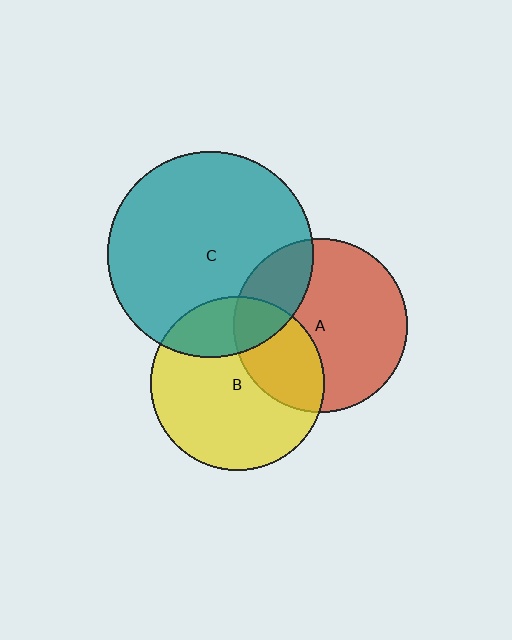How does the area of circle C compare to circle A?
Approximately 1.4 times.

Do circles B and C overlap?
Yes.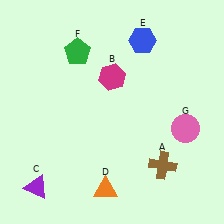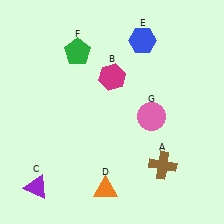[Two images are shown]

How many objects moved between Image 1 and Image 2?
1 object moved between the two images.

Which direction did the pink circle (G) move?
The pink circle (G) moved left.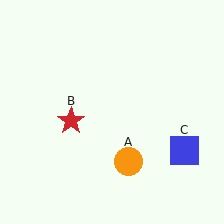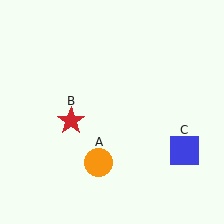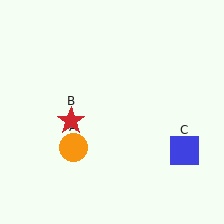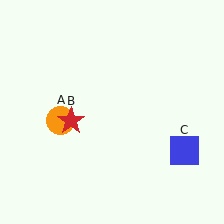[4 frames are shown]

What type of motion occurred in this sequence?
The orange circle (object A) rotated clockwise around the center of the scene.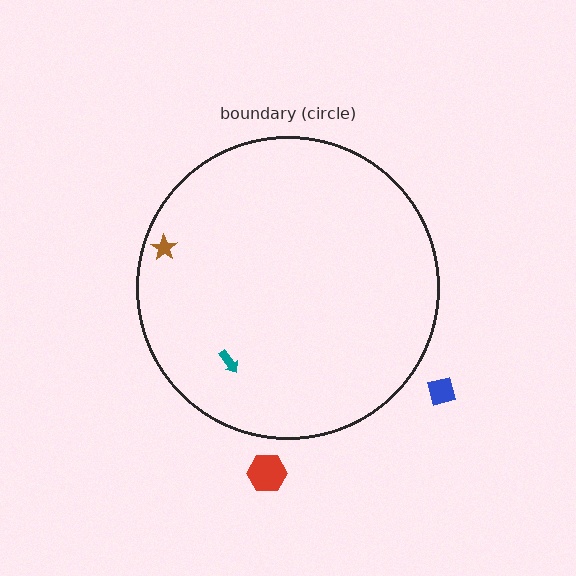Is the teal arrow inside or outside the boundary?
Inside.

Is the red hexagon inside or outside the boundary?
Outside.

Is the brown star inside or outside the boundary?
Inside.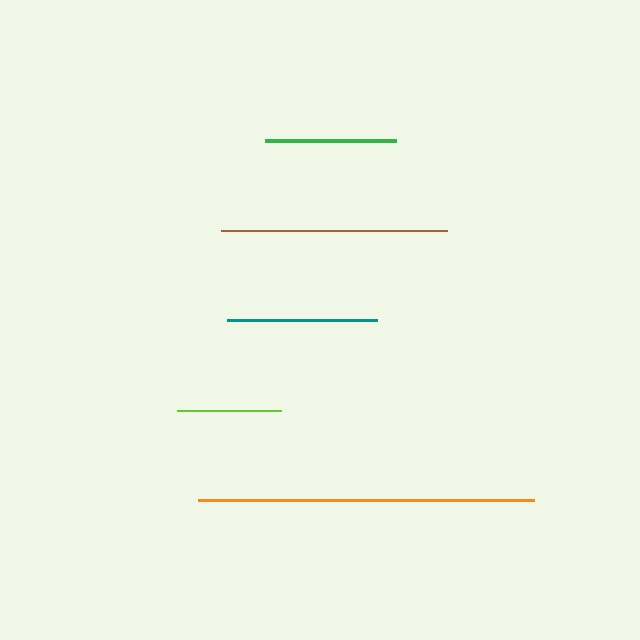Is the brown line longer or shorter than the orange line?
The orange line is longer than the brown line.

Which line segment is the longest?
The orange line is the longest at approximately 336 pixels.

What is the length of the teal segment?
The teal segment is approximately 149 pixels long.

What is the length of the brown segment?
The brown segment is approximately 226 pixels long.